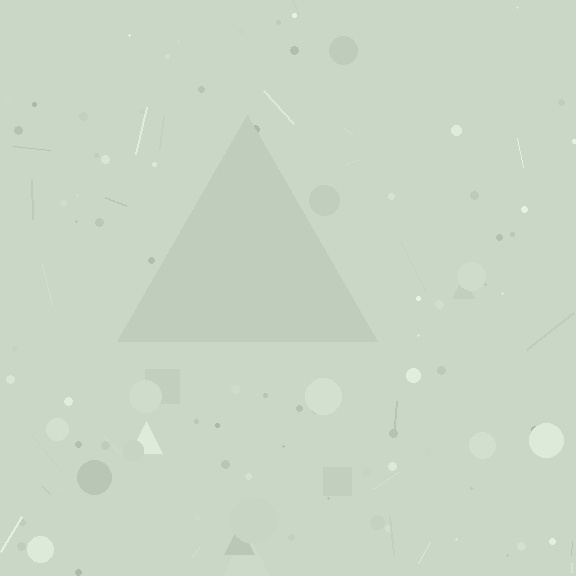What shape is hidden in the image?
A triangle is hidden in the image.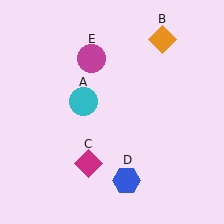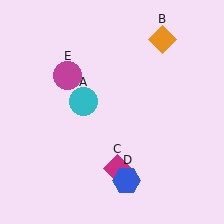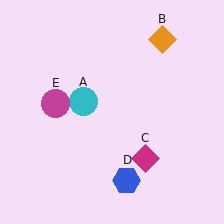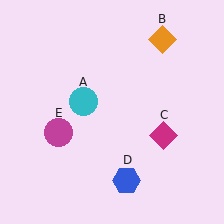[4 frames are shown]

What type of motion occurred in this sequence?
The magenta diamond (object C), magenta circle (object E) rotated counterclockwise around the center of the scene.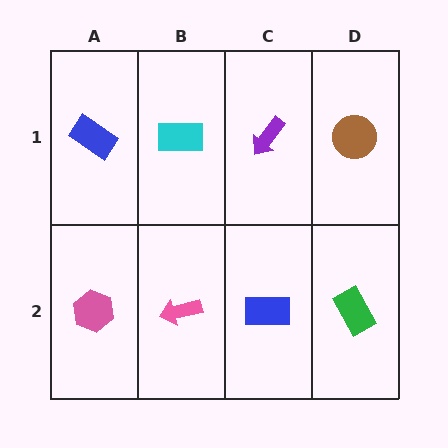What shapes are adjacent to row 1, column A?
A pink hexagon (row 2, column A), a cyan rectangle (row 1, column B).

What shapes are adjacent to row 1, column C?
A blue rectangle (row 2, column C), a cyan rectangle (row 1, column B), a brown circle (row 1, column D).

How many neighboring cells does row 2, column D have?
2.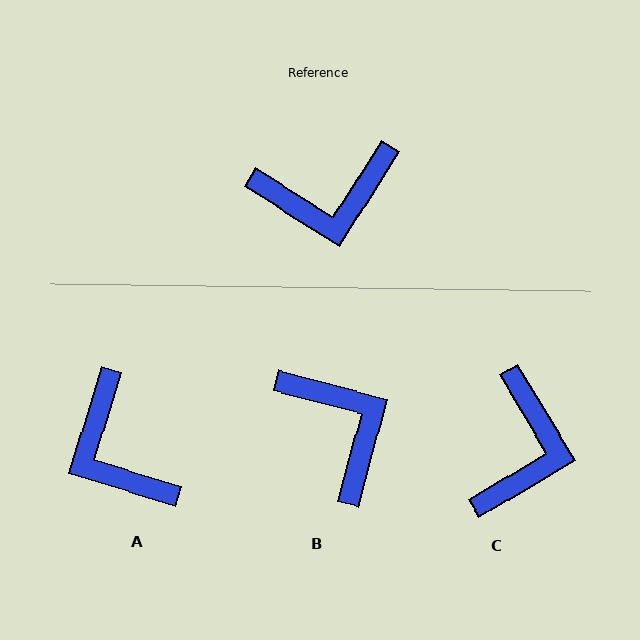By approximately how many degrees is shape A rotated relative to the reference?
Approximately 75 degrees clockwise.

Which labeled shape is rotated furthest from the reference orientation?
B, about 108 degrees away.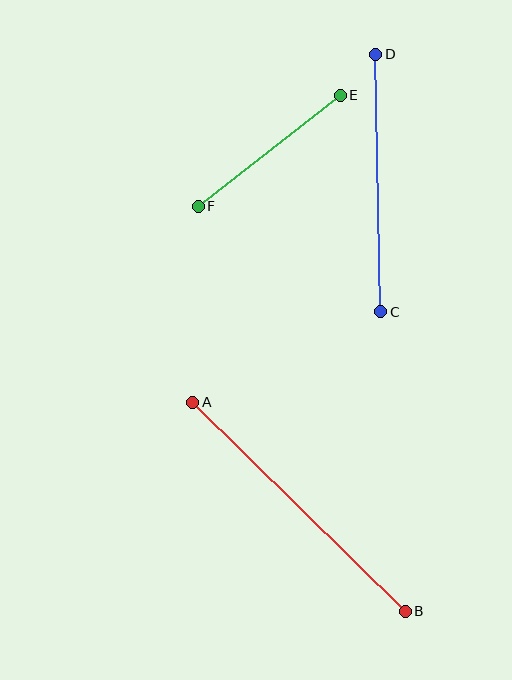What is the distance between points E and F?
The distance is approximately 180 pixels.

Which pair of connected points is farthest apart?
Points A and B are farthest apart.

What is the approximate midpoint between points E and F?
The midpoint is at approximately (269, 151) pixels.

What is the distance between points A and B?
The distance is approximately 298 pixels.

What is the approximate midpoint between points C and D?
The midpoint is at approximately (378, 183) pixels.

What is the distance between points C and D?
The distance is approximately 258 pixels.